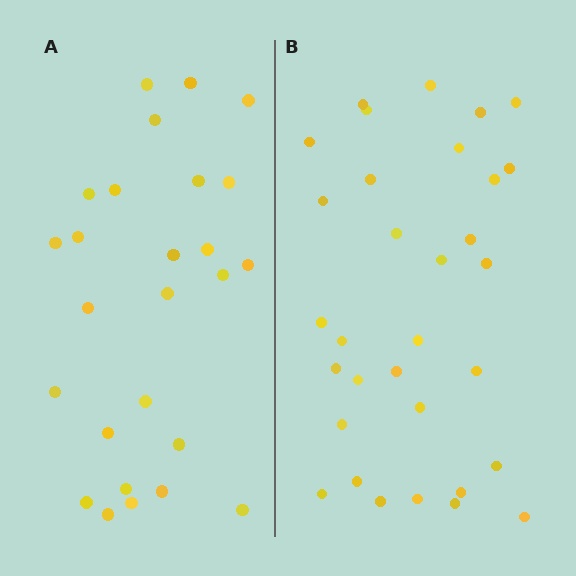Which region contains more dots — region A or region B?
Region B (the right region) has more dots.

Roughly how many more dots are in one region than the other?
Region B has about 6 more dots than region A.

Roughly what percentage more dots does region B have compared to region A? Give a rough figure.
About 25% more.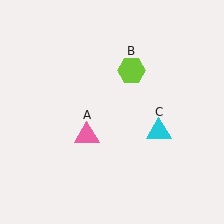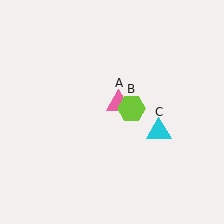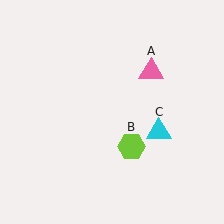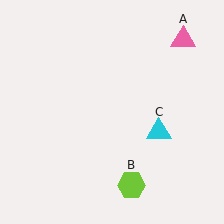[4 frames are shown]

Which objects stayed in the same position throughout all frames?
Cyan triangle (object C) remained stationary.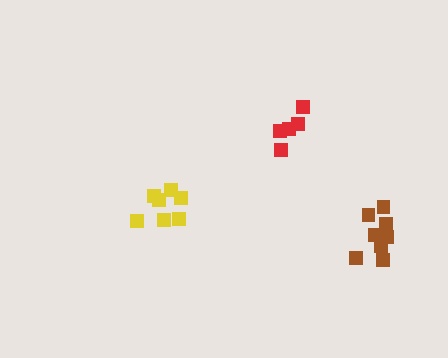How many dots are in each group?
Group 1: 8 dots, Group 2: 7 dots, Group 3: 5 dots (20 total).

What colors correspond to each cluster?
The clusters are colored: brown, yellow, red.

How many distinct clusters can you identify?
There are 3 distinct clusters.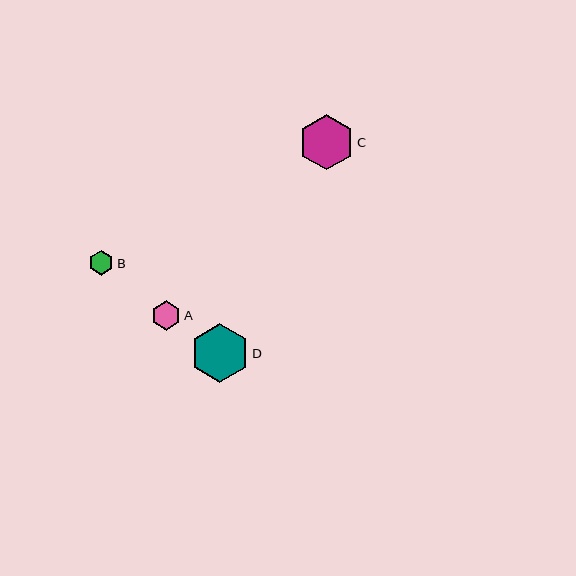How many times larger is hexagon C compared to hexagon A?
Hexagon C is approximately 1.9 times the size of hexagon A.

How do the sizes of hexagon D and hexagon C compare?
Hexagon D and hexagon C are approximately the same size.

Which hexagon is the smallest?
Hexagon B is the smallest with a size of approximately 25 pixels.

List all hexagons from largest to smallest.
From largest to smallest: D, C, A, B.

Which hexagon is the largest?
Hexagon D is the largest with a size of approximately 59 pixels.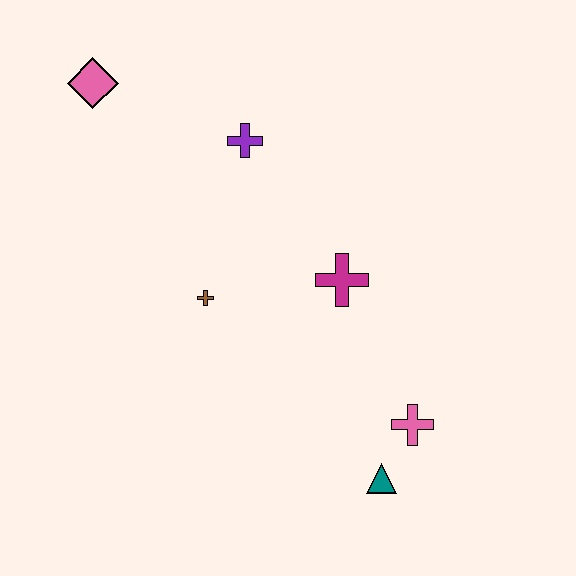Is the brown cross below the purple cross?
Yes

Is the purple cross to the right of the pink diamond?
Yes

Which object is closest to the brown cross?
The magenta cross is closest to the brown cross.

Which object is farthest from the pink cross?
The pink diamond is farthest from the pink cross.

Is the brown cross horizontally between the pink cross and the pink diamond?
Yes